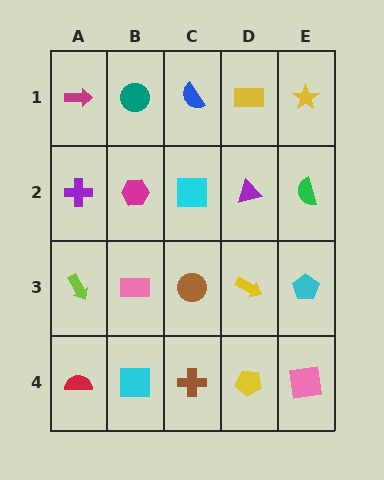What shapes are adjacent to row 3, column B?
A magenta hexagon (row 2, column B), a cyan square (row 4, column B), a lime arrow (row 3, column A), a brown circle (row 3, column C).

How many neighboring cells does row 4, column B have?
3.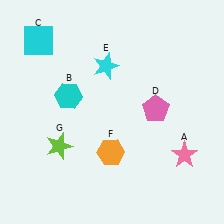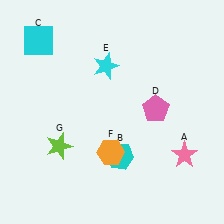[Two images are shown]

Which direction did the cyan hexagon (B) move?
The cyan hexagon (B) moved down.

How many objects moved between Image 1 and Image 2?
1 object moved between the two images.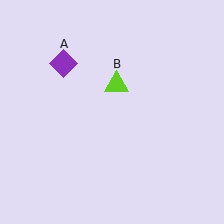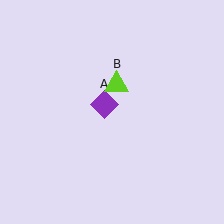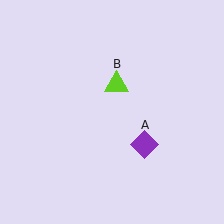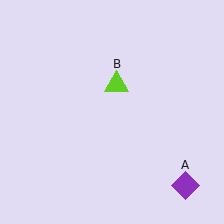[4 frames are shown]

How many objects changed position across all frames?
1 object changed position: purple diamond (object A).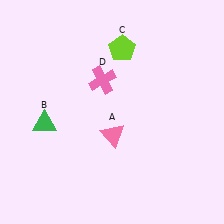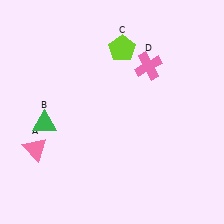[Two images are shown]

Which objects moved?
The objects that moved are: the pink triangle (A), the pink cross (D).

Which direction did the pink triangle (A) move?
The pink triangle (A) moved left.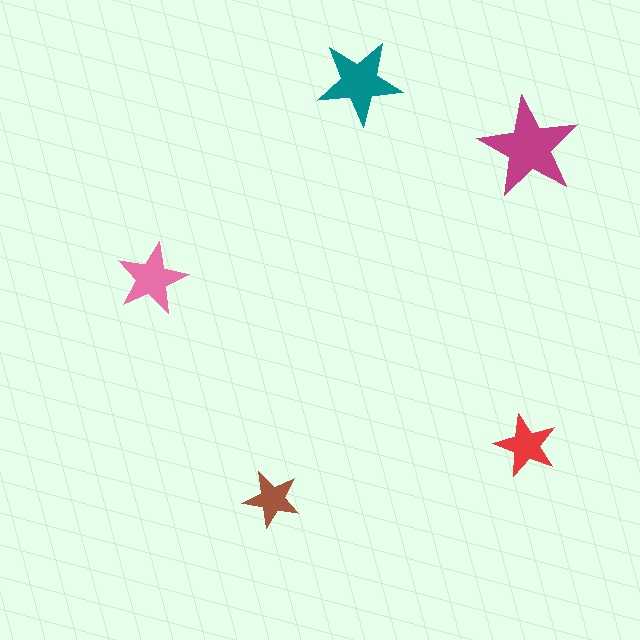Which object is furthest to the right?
The magenta star is rightmost.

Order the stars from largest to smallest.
the magenta one, the teal one, the pink one, the red one, the brown one.